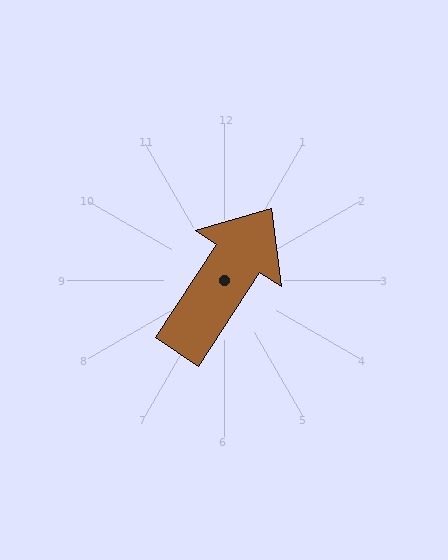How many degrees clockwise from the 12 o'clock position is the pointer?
Approximately 33 degrees.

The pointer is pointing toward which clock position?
Roughly 1 o'clock.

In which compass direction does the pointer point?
Northeast.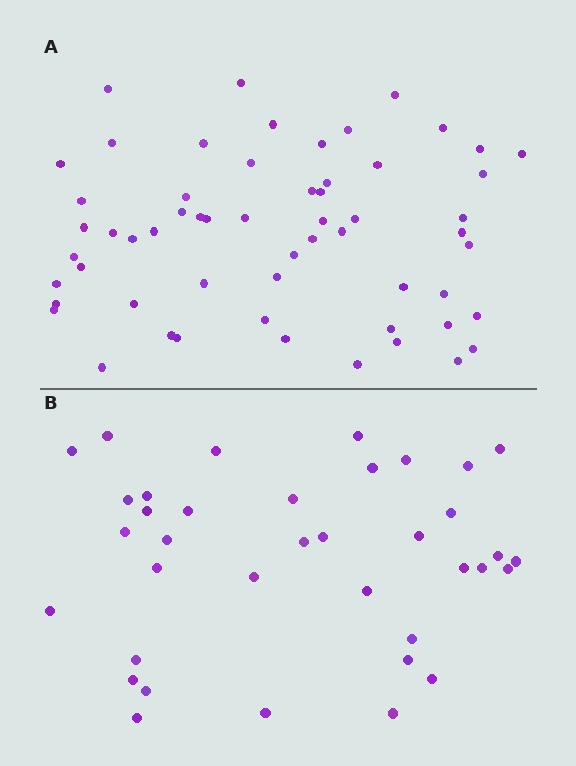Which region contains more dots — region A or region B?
Region A (the top region) has more dots.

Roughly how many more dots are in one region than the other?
Region A has approximately 20 more dots than region B.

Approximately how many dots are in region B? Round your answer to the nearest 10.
About 40 dots. (The exact count is 37, which rounds to 40.)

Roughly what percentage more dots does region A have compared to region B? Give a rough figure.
About 55% more.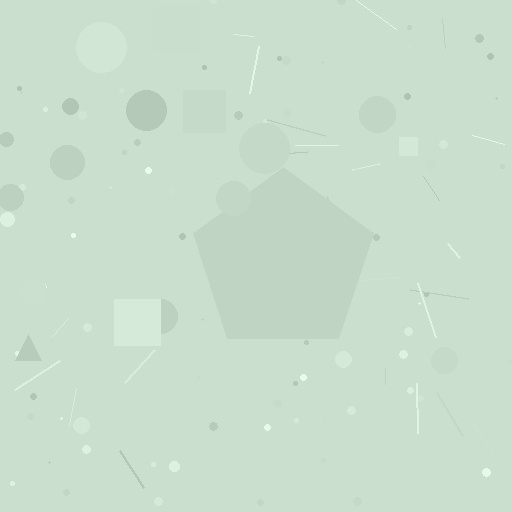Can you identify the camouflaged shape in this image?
The camouflaged shape is a pentagon.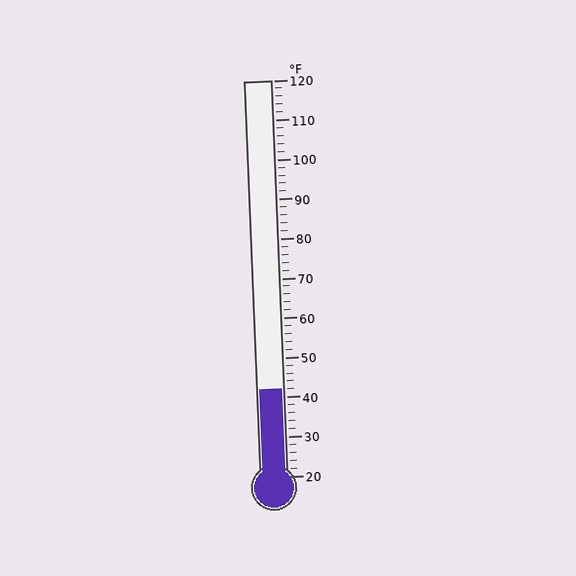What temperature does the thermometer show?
The thermometer shows approximately 42°F.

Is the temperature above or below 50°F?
The temperature is below 50°F.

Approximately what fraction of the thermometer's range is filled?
The thermometer is filled to approximately 20% of its range.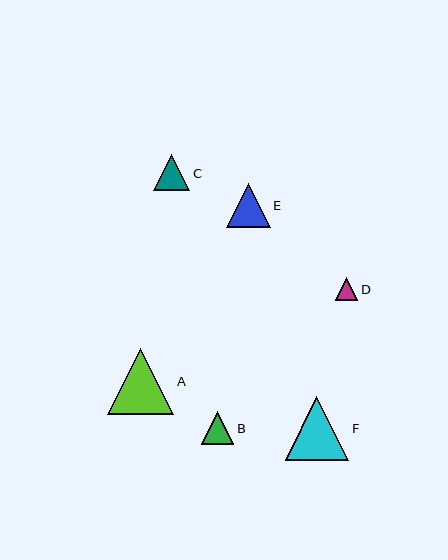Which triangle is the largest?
Triangle A is the largest with a size of approximately 66 pixels.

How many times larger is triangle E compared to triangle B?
Triangle E is approximately 1.3 times the size of triangle B.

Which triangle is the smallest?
Triangle D is the smallest with a size of approximately 23 pixels.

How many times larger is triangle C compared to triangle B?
Triangle C is approximately 1.1 times the size of triangle B.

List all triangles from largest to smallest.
From largest to smallest: A, F, E, C, B, D.